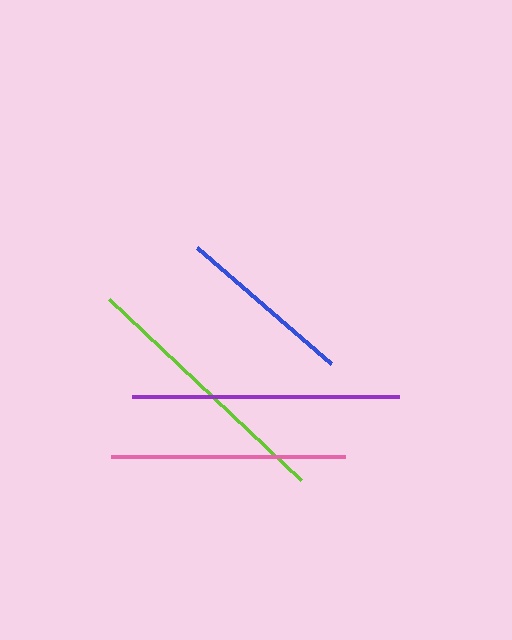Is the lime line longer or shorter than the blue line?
The lime line is longer than the blue line.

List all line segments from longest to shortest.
From longest to shortest: purple, lime, pink, blue.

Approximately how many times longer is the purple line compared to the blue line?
The purple line is approximately 1.5 times the length of the blue line.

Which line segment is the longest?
The purple line is the longest at approximately 267 pixels.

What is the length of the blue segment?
The blue segment is approximately 178 pixels long.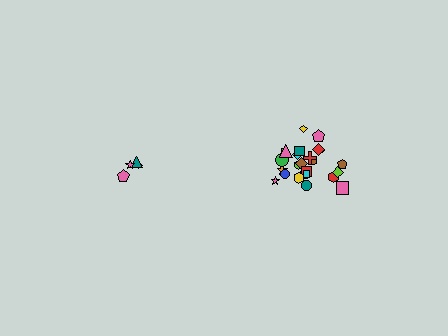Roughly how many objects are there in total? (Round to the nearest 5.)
Roughly 30 objects in total.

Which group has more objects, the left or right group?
The right group.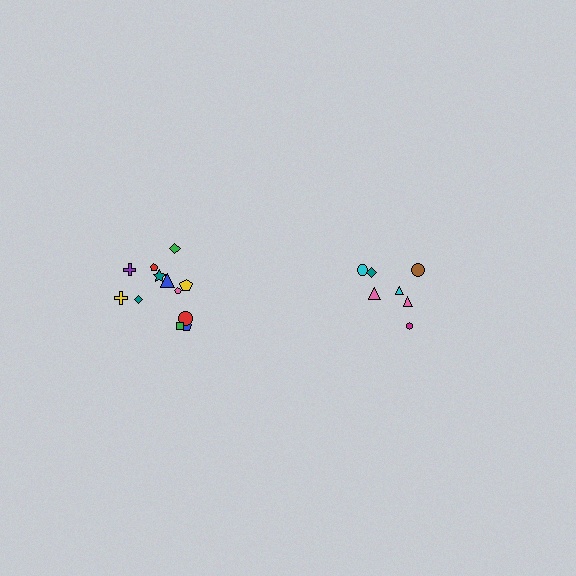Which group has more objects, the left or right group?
The left group.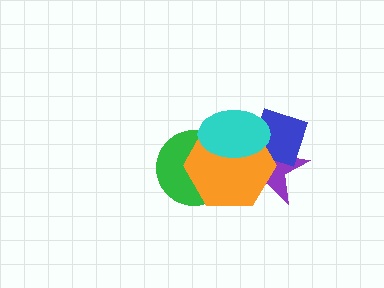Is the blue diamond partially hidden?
Yes, it is partially covered by another shape.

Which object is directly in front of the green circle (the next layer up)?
The orange hexagon is directly in front of the green circle.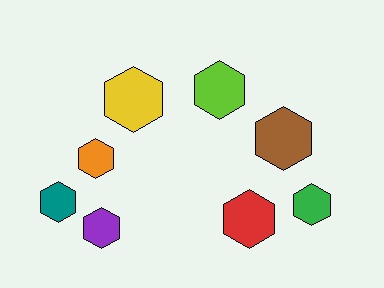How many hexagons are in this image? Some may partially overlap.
There are 8 hexagons.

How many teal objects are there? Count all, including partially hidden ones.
There is 1 teal object.